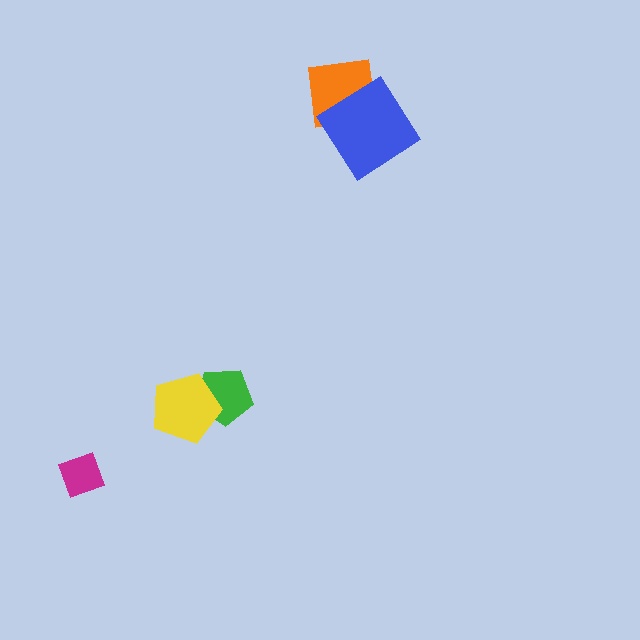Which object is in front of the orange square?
The blue diamond is in front of the orange square.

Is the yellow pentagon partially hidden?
No, no other shape covers it.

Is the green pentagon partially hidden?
Yes, it is partially covered by another shape.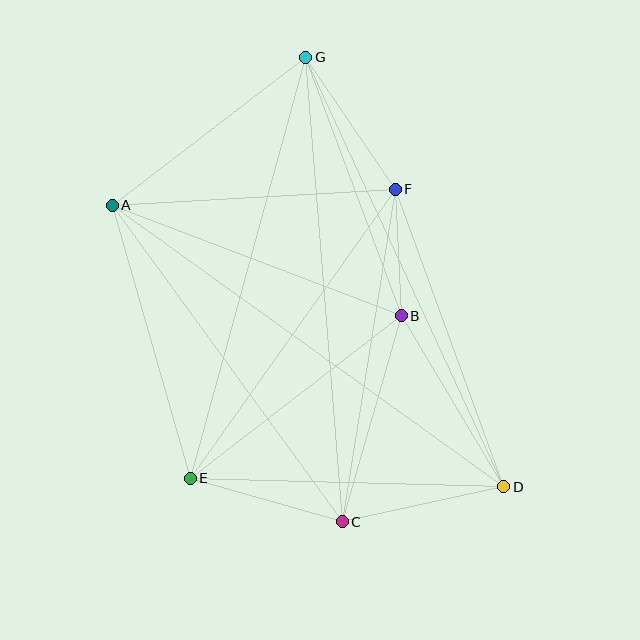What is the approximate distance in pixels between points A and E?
The distance between A and E is approximately 284 pixels.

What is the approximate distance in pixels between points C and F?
The distance between C and F is approximately 337 pixels.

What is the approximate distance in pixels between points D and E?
The distance between D and E is approximately 314 pixels.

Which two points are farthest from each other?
Points A and D are farthest from each other.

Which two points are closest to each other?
Points B and F are closest to each other.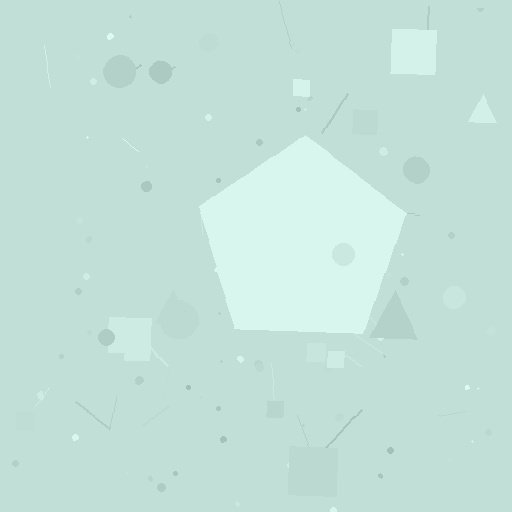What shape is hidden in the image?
A pentagon is hidden in the image.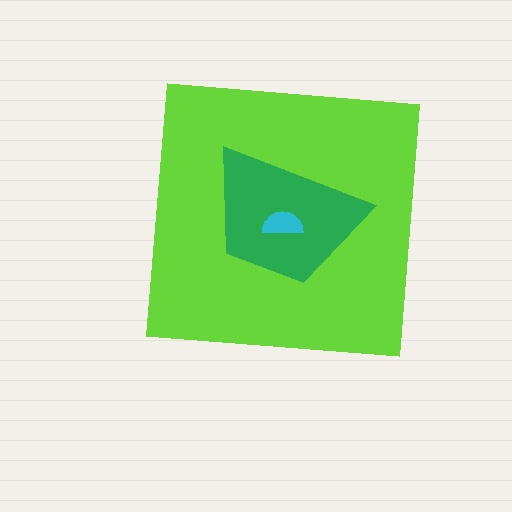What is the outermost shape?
The lime square.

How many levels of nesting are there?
3.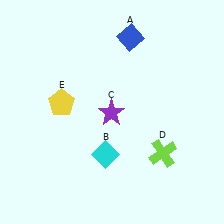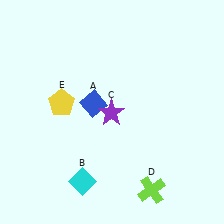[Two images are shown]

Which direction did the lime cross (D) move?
The lime cross (D) moved down.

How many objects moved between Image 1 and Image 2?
3 objects moved between the two images.